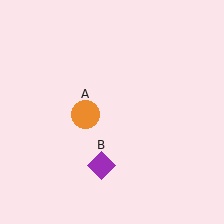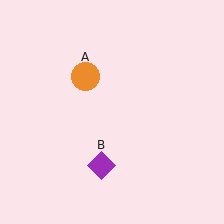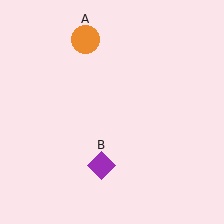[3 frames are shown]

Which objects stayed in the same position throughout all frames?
Purple diamond (object B) remained stationary.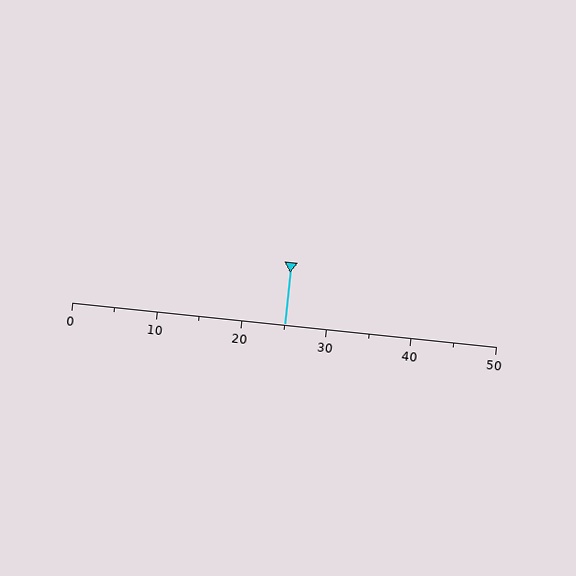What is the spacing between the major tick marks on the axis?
The major ticks are spaced 10 apart.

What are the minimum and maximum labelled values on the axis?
The axis runs from 0 to 50.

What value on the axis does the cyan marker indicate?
The marker indicates approximately 25.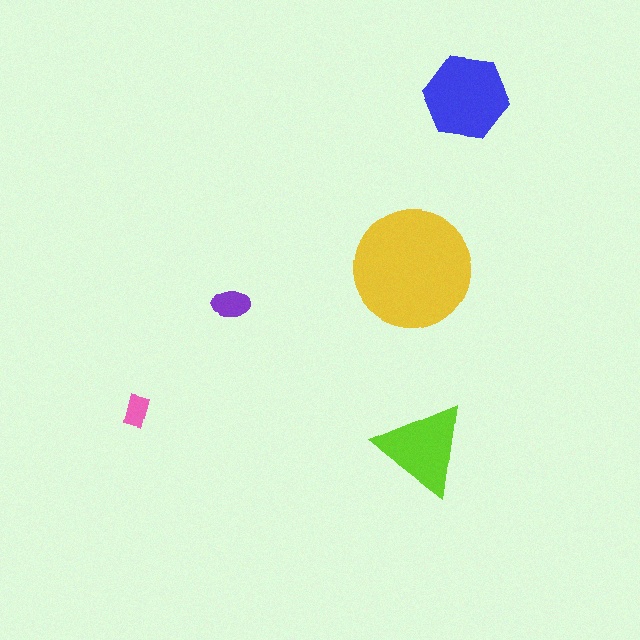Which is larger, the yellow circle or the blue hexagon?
The yellow circle.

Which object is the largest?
The yellow circle.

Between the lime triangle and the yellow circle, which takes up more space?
The yellow circle.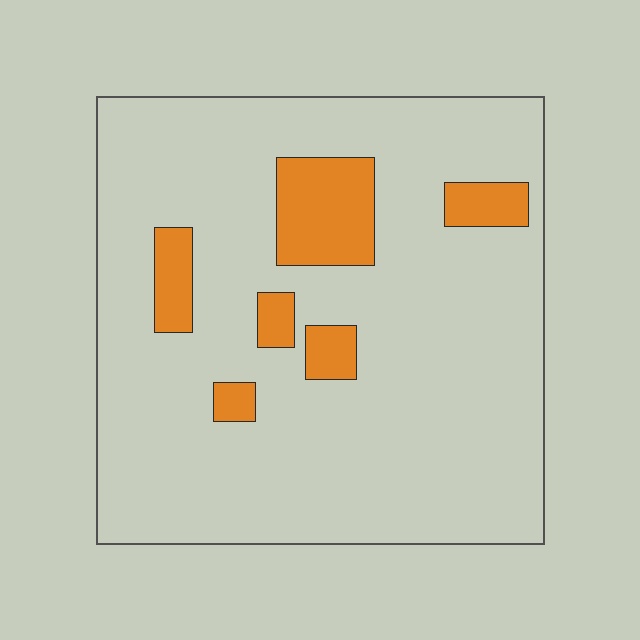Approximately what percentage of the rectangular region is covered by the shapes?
Approximately 15%.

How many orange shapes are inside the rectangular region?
6.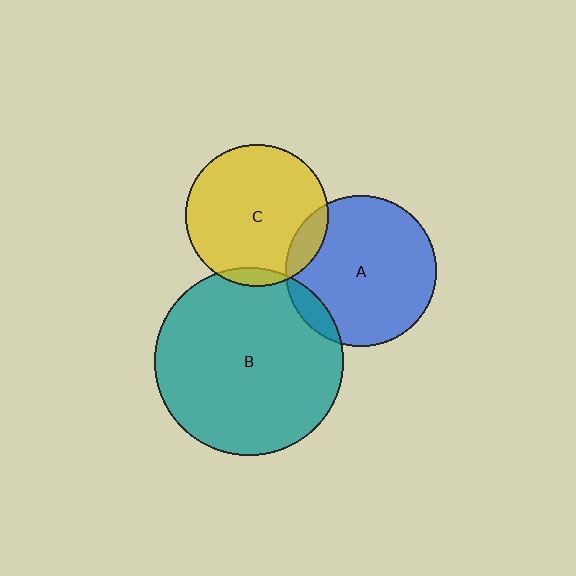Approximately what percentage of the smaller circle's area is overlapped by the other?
Approximately 10%.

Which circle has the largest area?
Circle B (teal).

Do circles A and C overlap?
Yes.